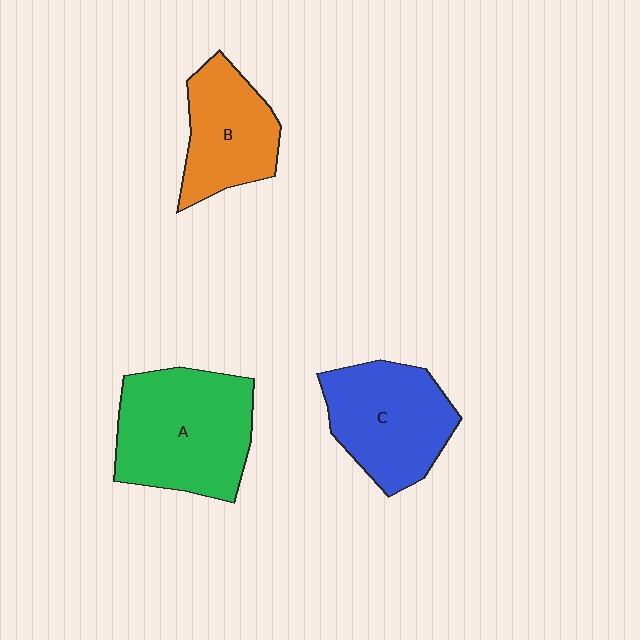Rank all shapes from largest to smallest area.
From largest to smallest: A (green), C (blue), B (orange).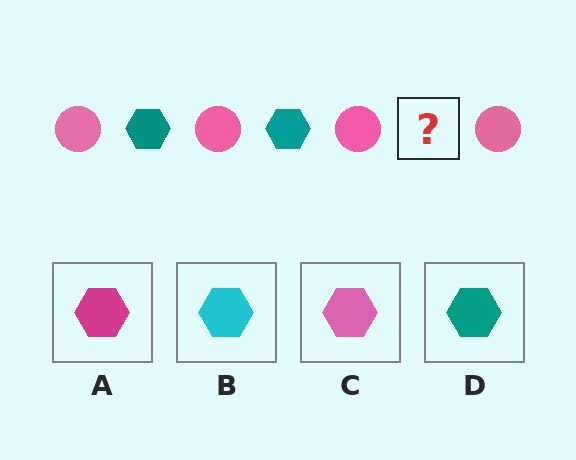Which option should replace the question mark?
Option D.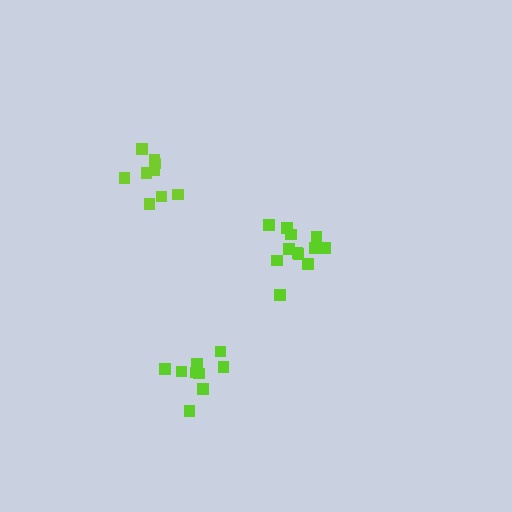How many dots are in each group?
Group 1: 9 dots, Group 2: 9 dots, Group 3: 12 dots (30 total).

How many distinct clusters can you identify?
There are 3 distinct clusters.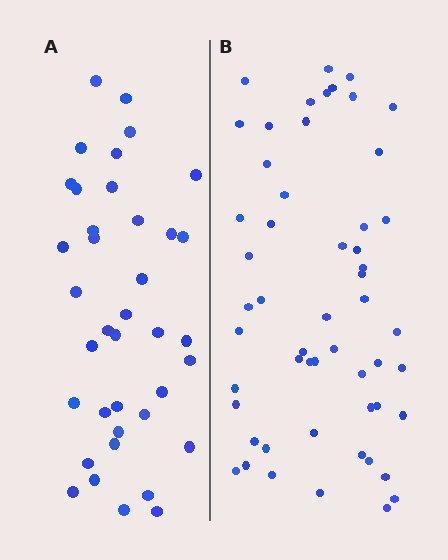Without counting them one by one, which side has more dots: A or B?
Region B (the right region) has more dots.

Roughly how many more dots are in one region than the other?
Region B has approximately 15 more dots than region A.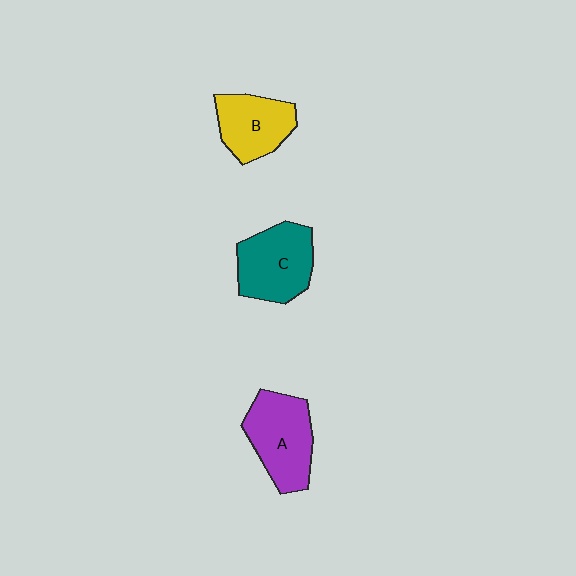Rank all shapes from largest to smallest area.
From largest to smallest: A (purple), C (teal), B (yellow).